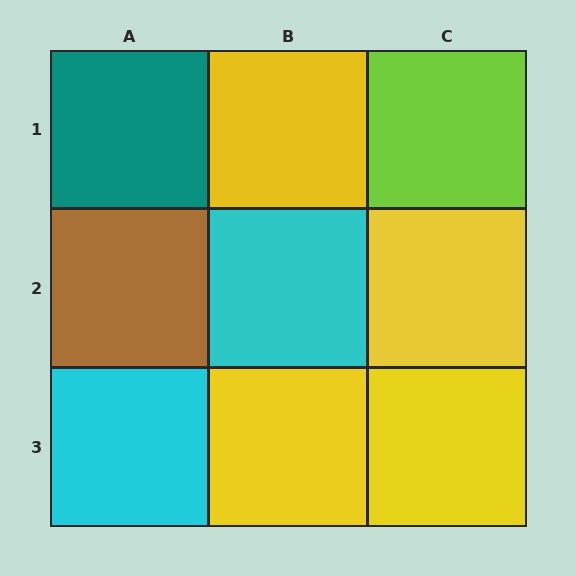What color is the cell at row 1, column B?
Yellow.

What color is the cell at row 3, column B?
Yellow.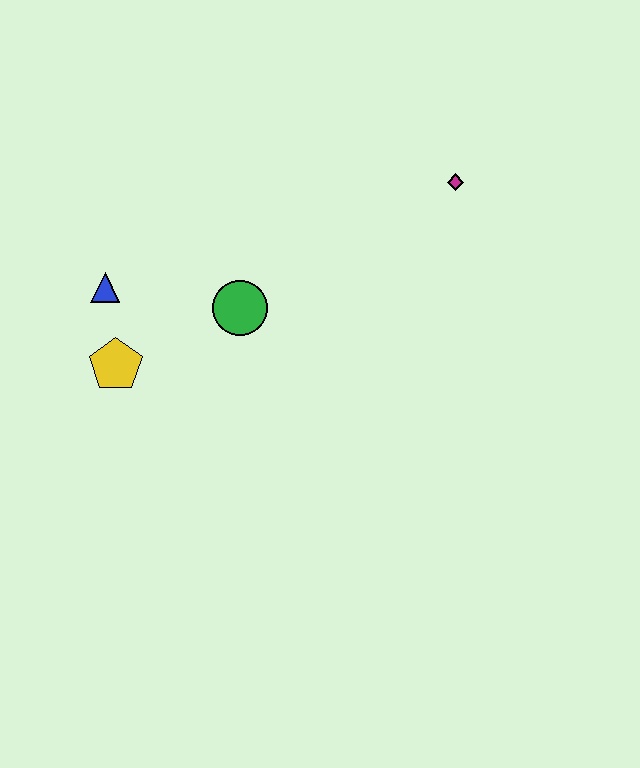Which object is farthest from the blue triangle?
The magenta diamond is farthest from the blue triangle.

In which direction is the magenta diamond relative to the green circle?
The magenta diamond is to the right of the green circle.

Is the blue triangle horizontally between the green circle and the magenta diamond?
No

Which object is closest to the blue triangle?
The yellow pentagon is closest to the blue triangle.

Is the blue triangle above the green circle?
Yes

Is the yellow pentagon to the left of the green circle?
Yes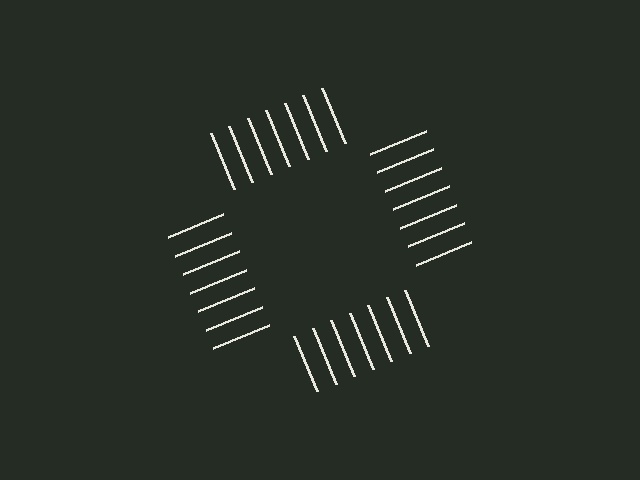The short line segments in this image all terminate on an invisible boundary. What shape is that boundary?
An illusory square — the line segments terminate on its edges but no continuous stroke is drawn.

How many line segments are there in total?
28 — 7 along each of the 4 edges.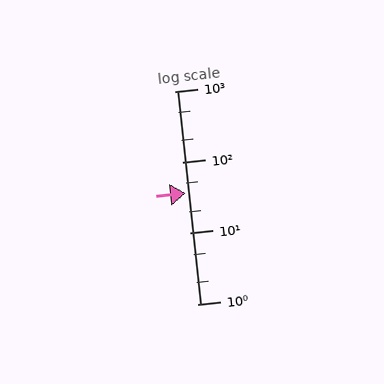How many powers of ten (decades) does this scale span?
The scale spans 3 decades, from 1 to 1000.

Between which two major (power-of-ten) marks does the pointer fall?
The pointer is between 10 and 100.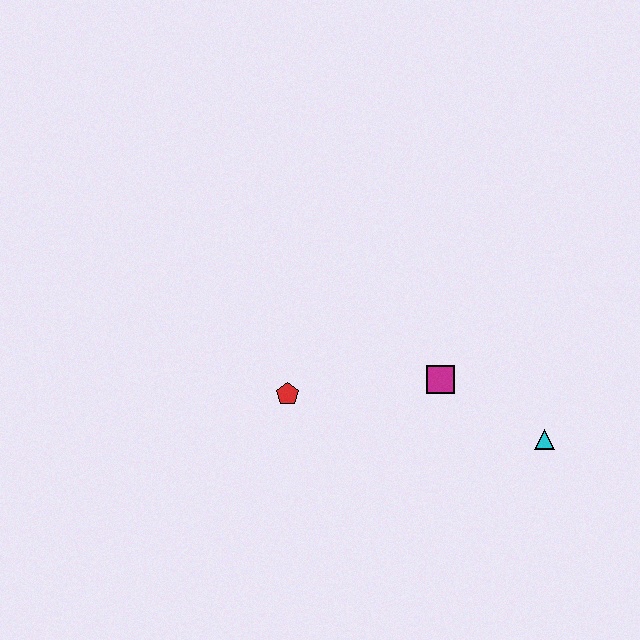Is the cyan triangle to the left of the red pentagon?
No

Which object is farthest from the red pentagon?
The cyan triangle is farthest from the red pentagon.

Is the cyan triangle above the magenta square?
No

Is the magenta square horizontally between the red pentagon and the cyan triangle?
Yes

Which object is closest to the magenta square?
The cyan triangle is closest to the magenta square.